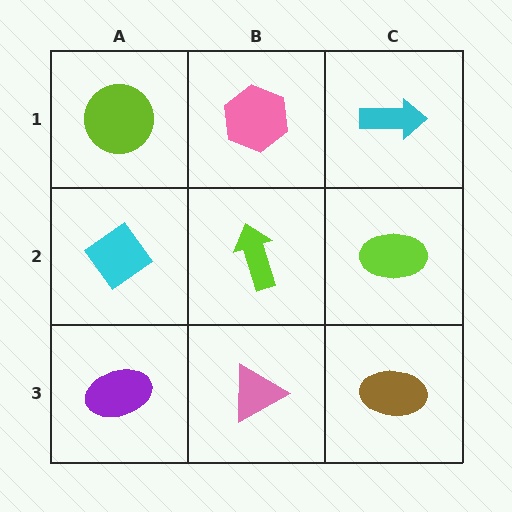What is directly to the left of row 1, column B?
A lime circle.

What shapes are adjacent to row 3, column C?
A lime ellipse (row 2, column C), a pink triangle (row 3, column B).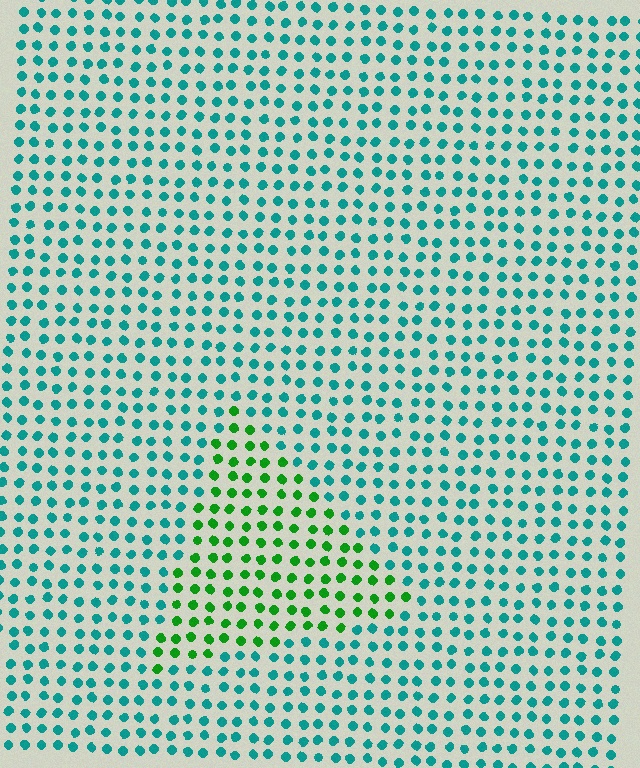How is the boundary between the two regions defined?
The boundary is defined purely by a slight shift in hue (about 52 degrees). Spacing, size, and orientation are identical on both sides.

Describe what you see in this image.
The image is filled with small teal elements in a uniform arrangement. A triangle-shaped region is visible where the elements are tinted to a slightly different hue, forming a subtle color boundary.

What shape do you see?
I see a triangle.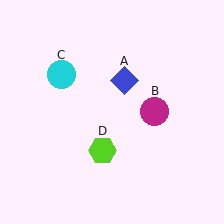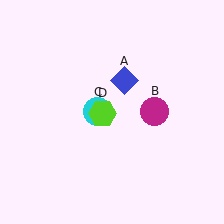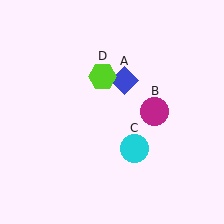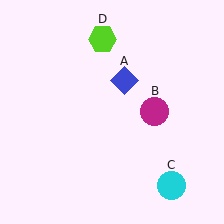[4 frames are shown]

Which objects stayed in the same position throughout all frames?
Blue diamond (object A) and magenta circle (object B) remained stationary.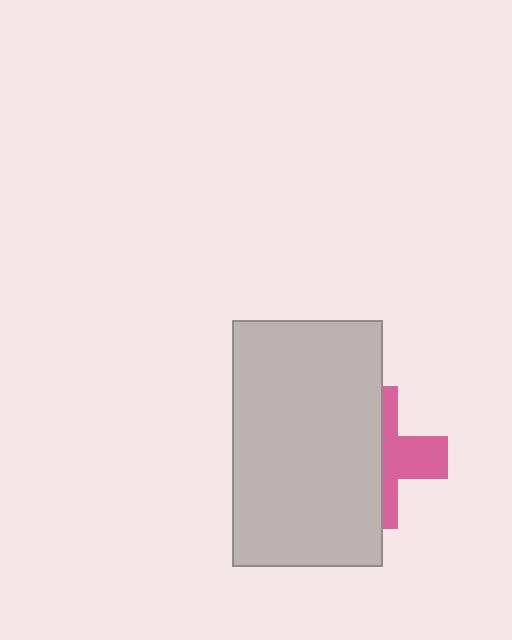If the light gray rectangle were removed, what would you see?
You would see the complete pink cross.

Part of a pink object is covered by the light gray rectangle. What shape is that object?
It is a cross.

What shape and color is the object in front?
The object in front is a light gray rectangle.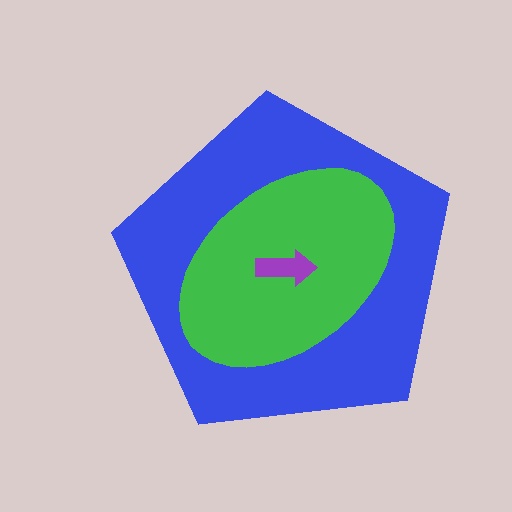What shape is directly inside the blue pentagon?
The green ellipse.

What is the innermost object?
The purple arrow.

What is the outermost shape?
The blue pentagon.